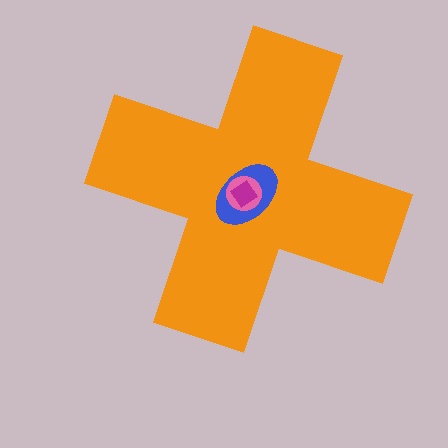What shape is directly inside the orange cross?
The blue ellipse.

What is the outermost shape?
The orange cross.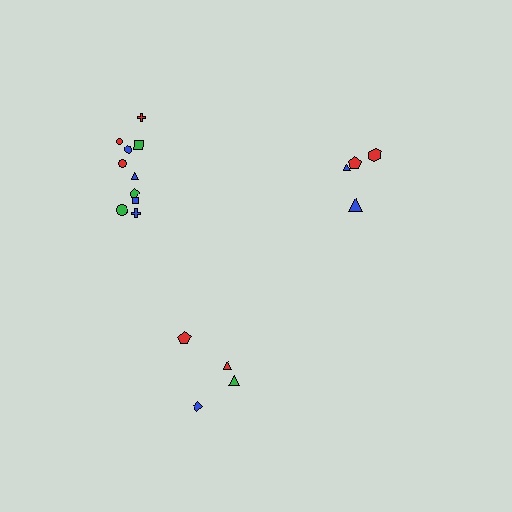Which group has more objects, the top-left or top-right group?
The top-left group.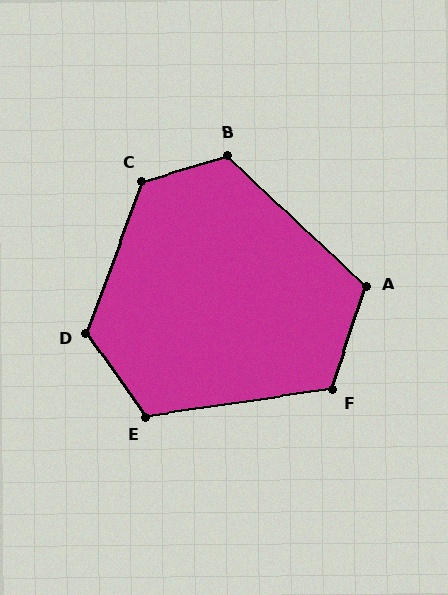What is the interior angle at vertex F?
Approximately 116 degrees (obtuse).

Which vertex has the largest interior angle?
C, at approximately 127 degrees.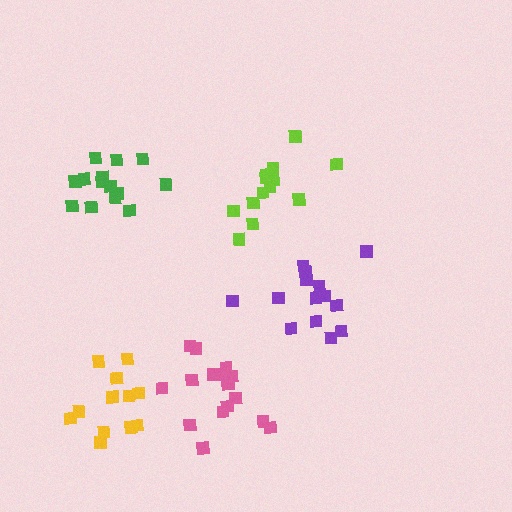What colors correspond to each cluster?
The clusters are colored: purple, green, lime, pink, yellow.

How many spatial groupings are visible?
There are 5 spatial groupings.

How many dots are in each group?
Group 1: 14 dots, Group 2: 15 dots, Group 3: 13 dots, Group 4: 16 dots, Group 5: 12 dots (70 total).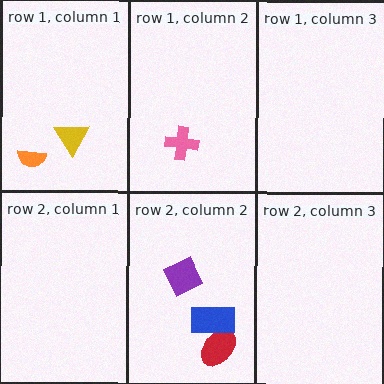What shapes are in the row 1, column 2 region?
The pink cross.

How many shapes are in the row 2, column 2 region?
3.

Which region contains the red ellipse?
The row 2, column 2 region.